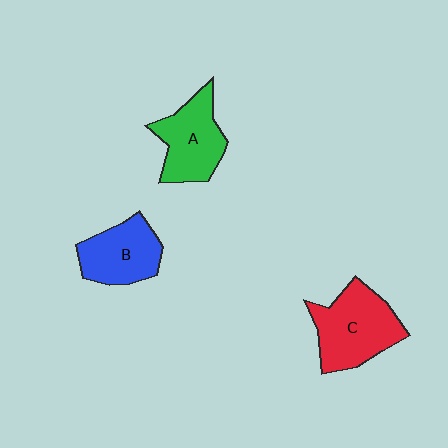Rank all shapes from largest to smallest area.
From largest to smallest: C (red), A (green), B (blue).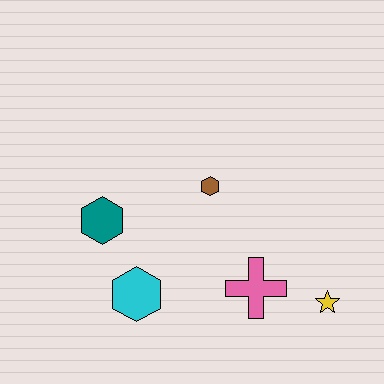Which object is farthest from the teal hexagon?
The yellow star is farthest from the teal hexagon.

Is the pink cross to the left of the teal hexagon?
No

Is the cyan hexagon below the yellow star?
No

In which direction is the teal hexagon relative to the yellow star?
The teal hexagon is to the left of the yellow star.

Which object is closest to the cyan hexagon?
The teal hexagon is closest to the cyan hexagon.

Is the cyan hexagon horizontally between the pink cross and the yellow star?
No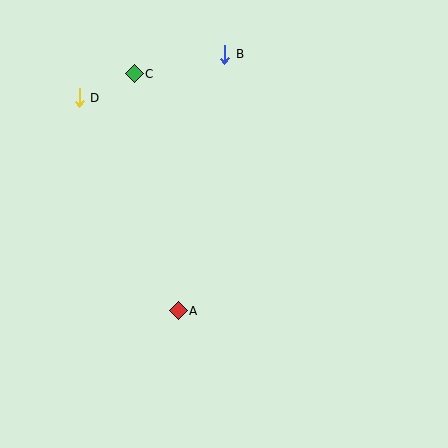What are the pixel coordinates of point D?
Point D is at (79, 98).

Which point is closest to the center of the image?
Point A at (178, 311) is closest to the center.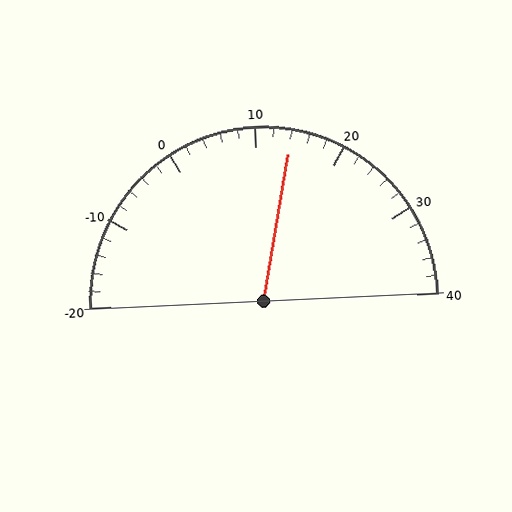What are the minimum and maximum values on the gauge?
The gauge ranges from -20 to 40.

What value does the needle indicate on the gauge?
The needle indicates approximately 14.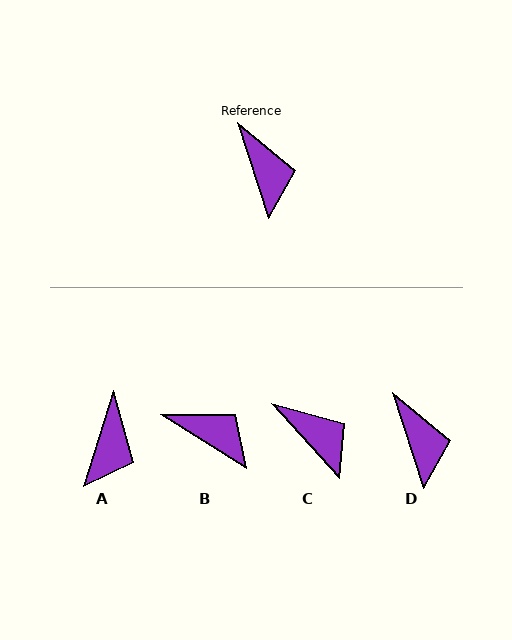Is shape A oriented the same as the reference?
No, it is off by about 35 degrees.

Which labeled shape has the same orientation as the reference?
D.